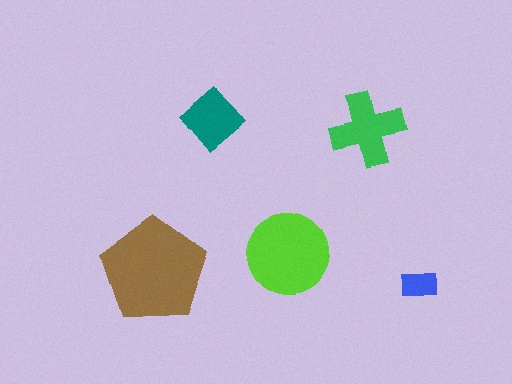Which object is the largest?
The brown pentagon.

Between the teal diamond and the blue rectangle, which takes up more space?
The teal diamond.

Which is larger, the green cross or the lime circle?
The lime circle.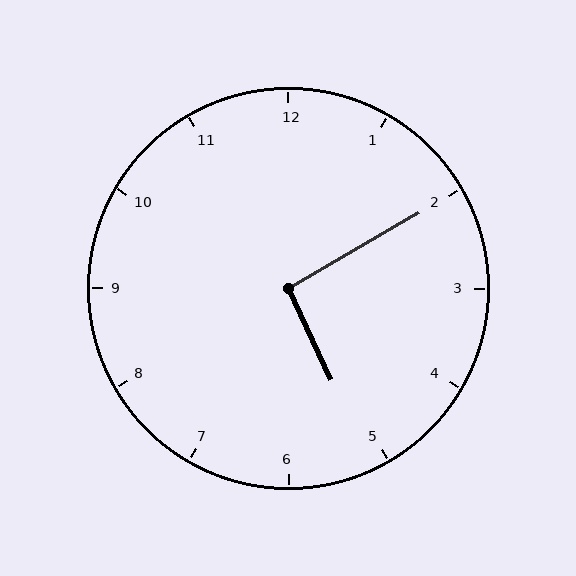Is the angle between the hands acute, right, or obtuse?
It is right.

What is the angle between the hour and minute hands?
Approximately 95 degrees.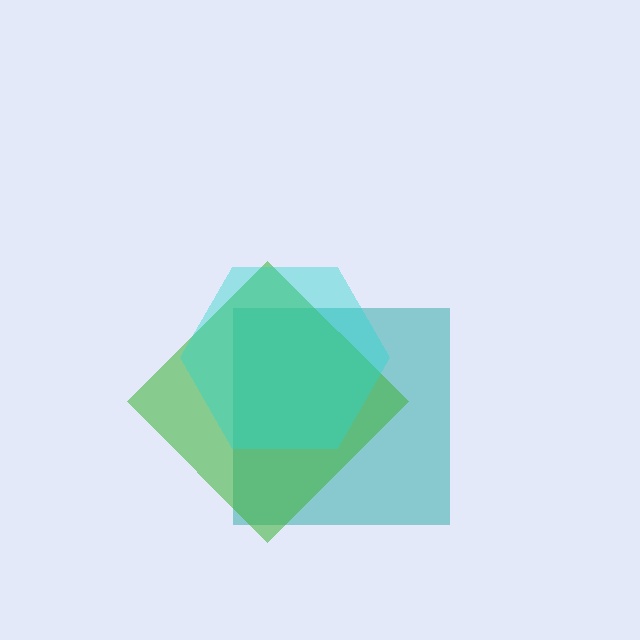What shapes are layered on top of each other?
The layered shapes are: a teal square, a green diamond, a cyan hexagon.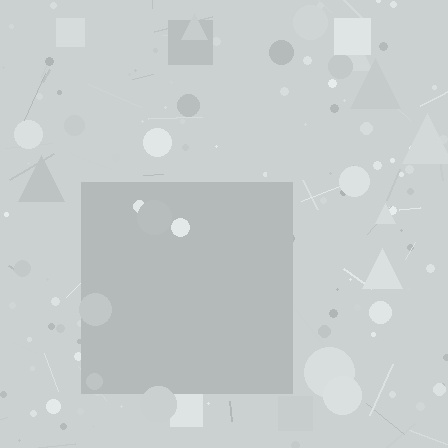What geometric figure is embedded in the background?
A square is embedded in the background.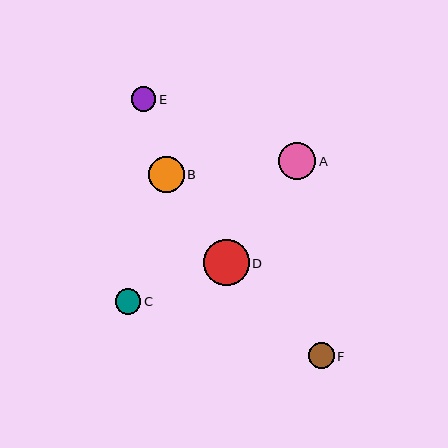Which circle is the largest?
Circle D is the largest with a size of approximately 46 pixels.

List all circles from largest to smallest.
From largest to smallest: D, A, B, F, C, E.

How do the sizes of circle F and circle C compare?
Circle F and circle C are approximately the same size.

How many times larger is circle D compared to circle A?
Circle D is approximately 1.2 times the size of circle A.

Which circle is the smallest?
Circle E is the smallest with a size of approximately 25 pixels.